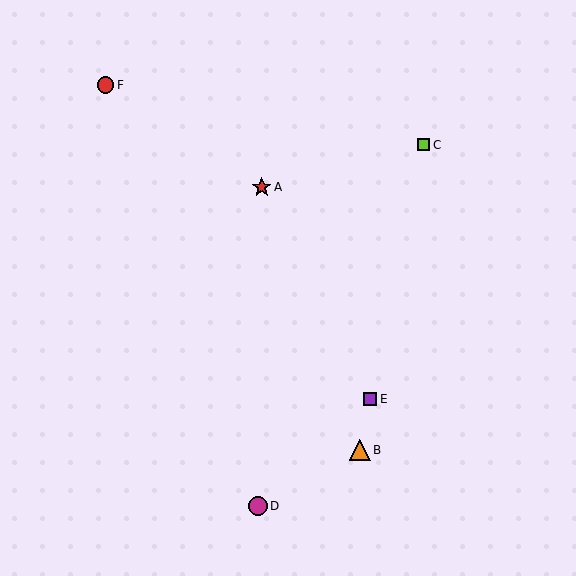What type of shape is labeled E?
Shape E is a purple square.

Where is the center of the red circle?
The center of the red circle is at (105, 85).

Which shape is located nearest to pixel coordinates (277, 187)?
The red star (labeled A) at (262, 187) is nearest to that location.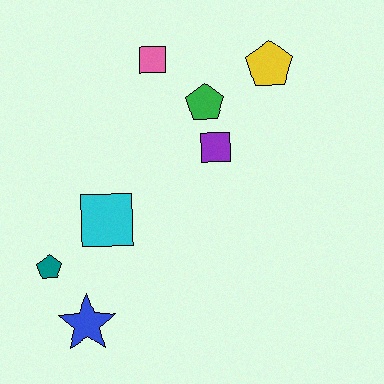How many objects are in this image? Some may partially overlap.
There are 7 objects.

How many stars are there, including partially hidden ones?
There is 1 star.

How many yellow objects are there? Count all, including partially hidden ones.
There is 1 yellow object.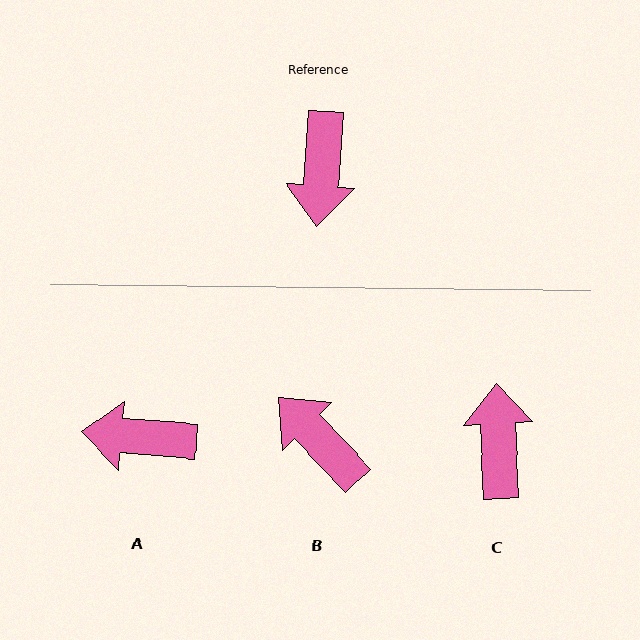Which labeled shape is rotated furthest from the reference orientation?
C, about 173 degrees away.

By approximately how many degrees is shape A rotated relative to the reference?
Approximately 90 degrees clockwise.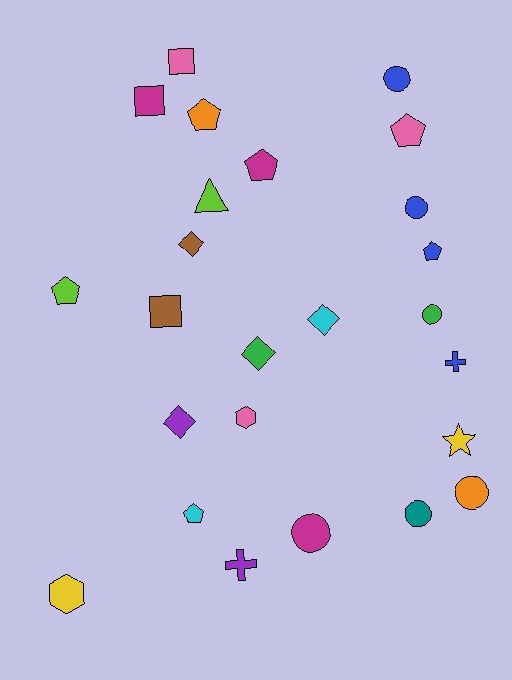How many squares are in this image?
There are 3 squares.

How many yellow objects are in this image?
There are 2 yellow objects.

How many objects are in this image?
There are 25 objects.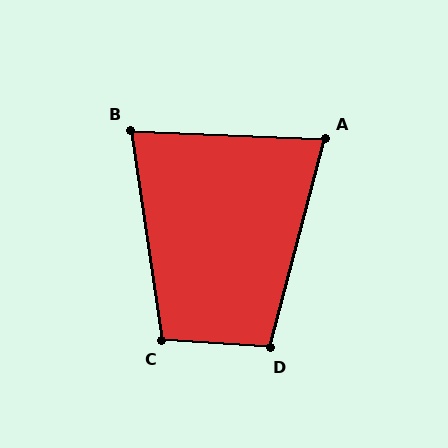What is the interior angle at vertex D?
Approximately 101 degrees (obtuse).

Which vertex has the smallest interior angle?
A, at approximately 78 degrees.